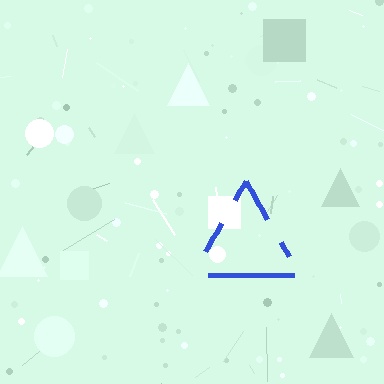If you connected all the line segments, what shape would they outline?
They would outline a triangle.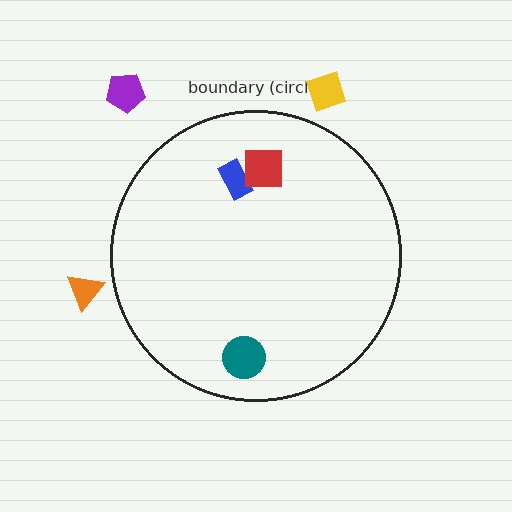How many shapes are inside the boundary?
3 inside, 3 outside.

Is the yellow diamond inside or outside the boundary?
Outside.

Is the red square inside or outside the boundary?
Inside.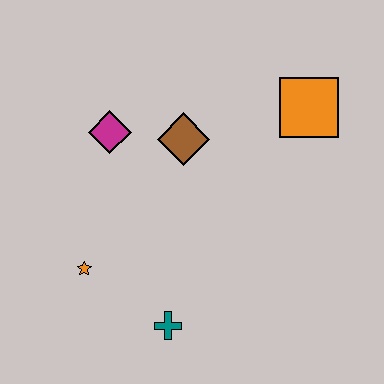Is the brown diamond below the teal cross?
No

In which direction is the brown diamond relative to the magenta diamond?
The brown diamond is to the right of the magenta diamond.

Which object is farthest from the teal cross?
The orange square is farthest from the teal cross.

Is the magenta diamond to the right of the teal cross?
No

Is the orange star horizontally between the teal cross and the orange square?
No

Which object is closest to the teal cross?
The orange star is closest to the teal cross.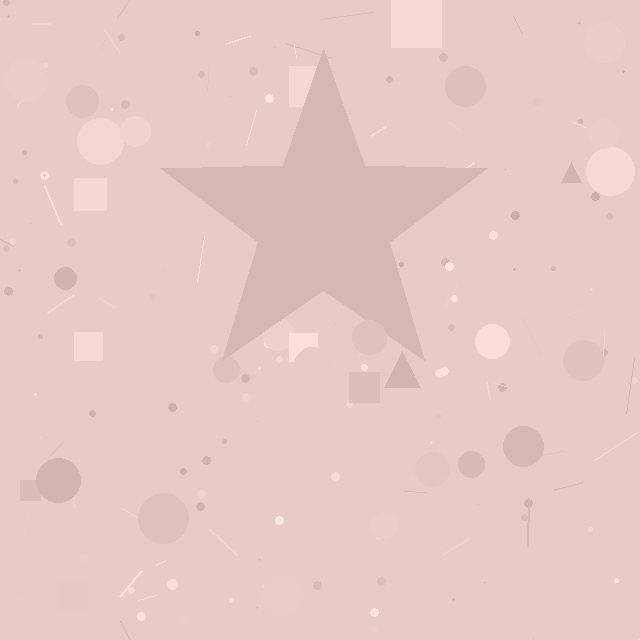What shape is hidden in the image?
A star is hidden in the image.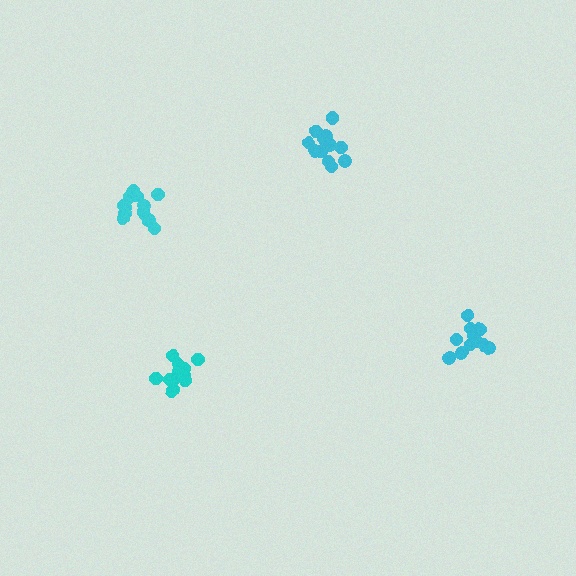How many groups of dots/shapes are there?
There are 4 groups.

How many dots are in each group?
Group 1: 13 dots, Group 2: 12 dots, Group 3: 13 dots, Group 4: 13 dots (51 total).